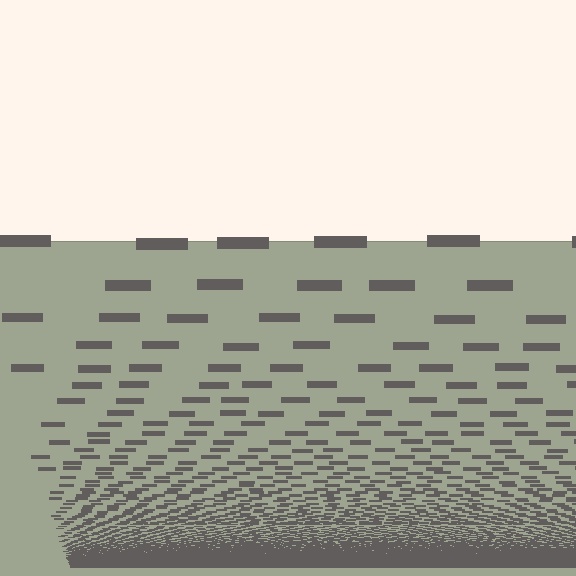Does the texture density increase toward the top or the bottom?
Density increases toward the bottom.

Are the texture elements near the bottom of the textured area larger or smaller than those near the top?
Smaller. The gradient is inverted — elements near the bottom are smaller and denser.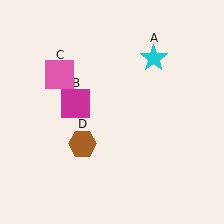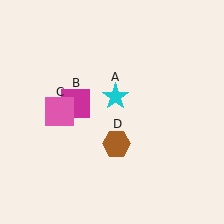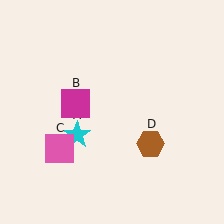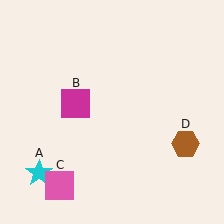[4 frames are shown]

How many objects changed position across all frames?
3 objects changed position: cyan star (object A), pink square (object C), brown hexagon (object D).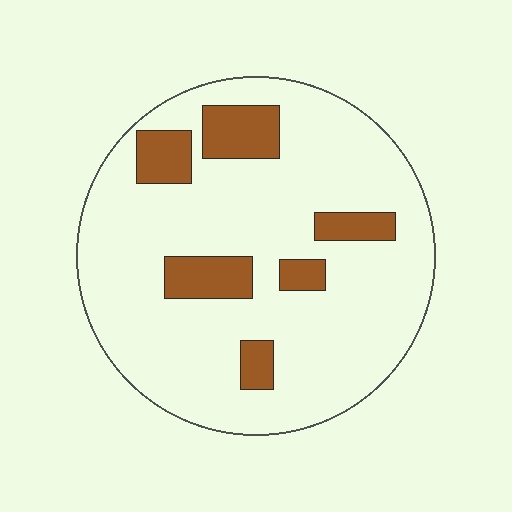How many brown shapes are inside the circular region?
6.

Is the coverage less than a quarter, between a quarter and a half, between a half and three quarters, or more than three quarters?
Less than a quarter.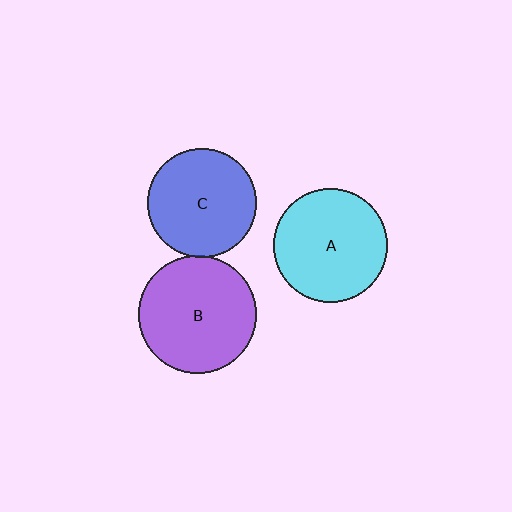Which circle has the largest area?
Circle B (purple).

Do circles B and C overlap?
Yes.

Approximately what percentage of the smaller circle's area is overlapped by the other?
Approximately 5%.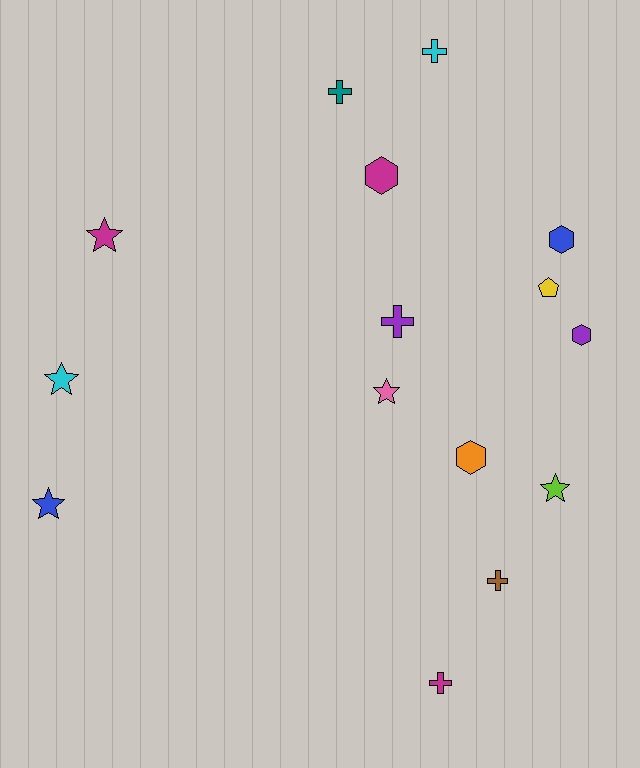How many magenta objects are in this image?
There are 3 magenta objects.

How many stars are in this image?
There are 5 stars.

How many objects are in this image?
There are 15 objects.